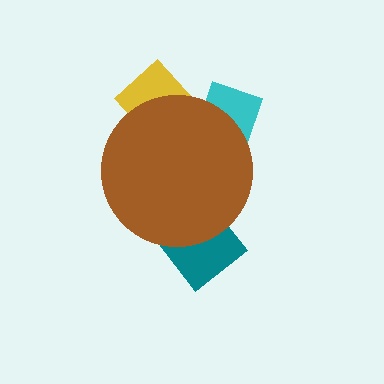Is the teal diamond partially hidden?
Yes, the teal diamond is partially hidden behind the brown circle.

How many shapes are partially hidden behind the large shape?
3 shapes are partially hidden.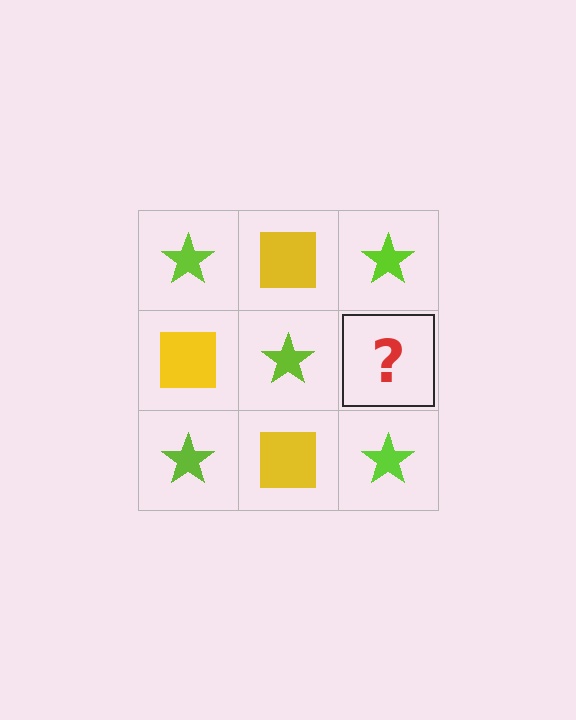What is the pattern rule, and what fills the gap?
The rule is that it alternates lime star and yellow square in a checkerboard pattern. The gap should be filled with a yellow square.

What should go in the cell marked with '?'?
The missing cell should contain a yellow square.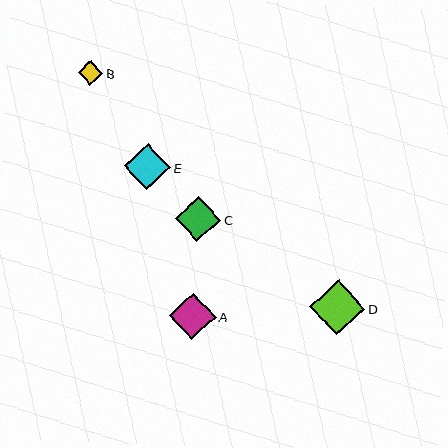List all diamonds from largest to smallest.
From largest to smallest: D, A, E, C, B.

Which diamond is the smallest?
Diamond B is the smallest with a size of approximately 25 pixels.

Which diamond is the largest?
Diamond D is the largest with a size of approximately 55 pixels.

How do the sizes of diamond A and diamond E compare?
Diamond A and diamond E are approximately the same size.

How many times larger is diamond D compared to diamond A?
Diamond D is approximately 1.2 times the size of diamond A.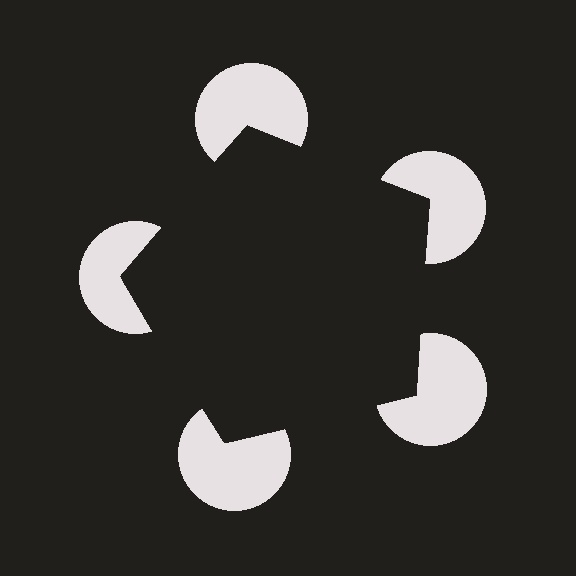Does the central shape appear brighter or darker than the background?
It typically appears slightly darker than the background, even though no actual brightness change is drawn.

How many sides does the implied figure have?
5 sides.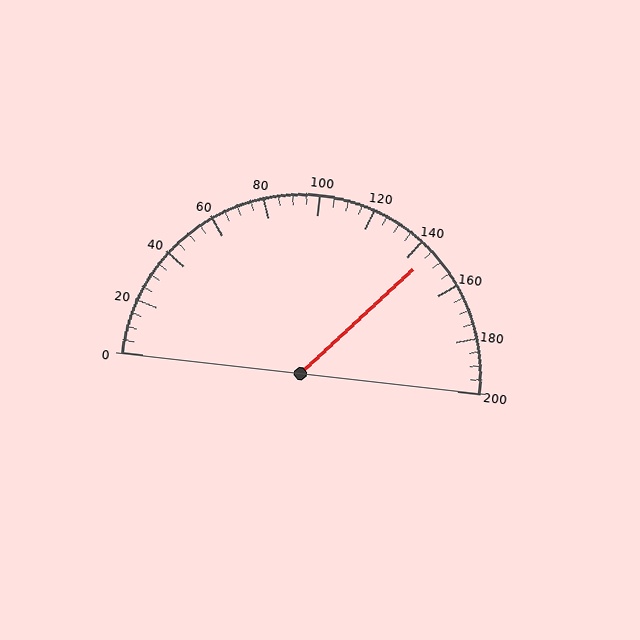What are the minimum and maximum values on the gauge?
The gauge ranges from 0 to 200.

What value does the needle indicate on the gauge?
The needle indicates approximately 145.